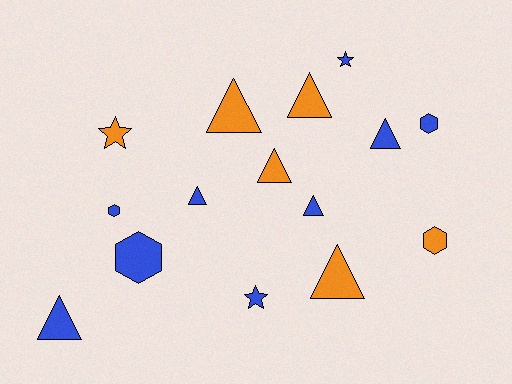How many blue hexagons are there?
There are 3 blue hexagons.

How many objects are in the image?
There are 15 objects.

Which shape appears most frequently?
Triangle, with 8 objects.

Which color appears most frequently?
Blue, with 9 objects.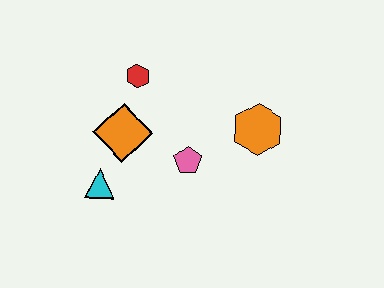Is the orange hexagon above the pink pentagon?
Yes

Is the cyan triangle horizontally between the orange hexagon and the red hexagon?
No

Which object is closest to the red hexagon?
The orange diamond is closest to the red hexagon.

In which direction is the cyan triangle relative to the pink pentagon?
The cyan triangle is to the left of the pink pentagon.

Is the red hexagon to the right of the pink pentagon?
No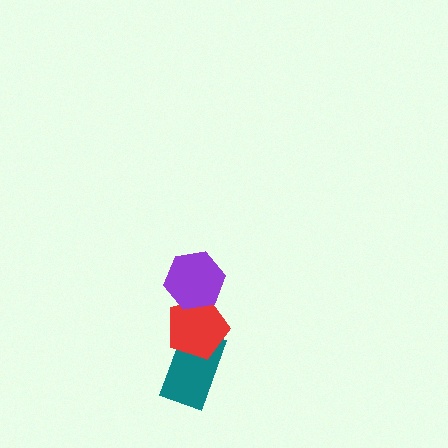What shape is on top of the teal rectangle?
The red pentagon is on top of the teal rectangle.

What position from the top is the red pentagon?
The red pentagon is 2nd from the top.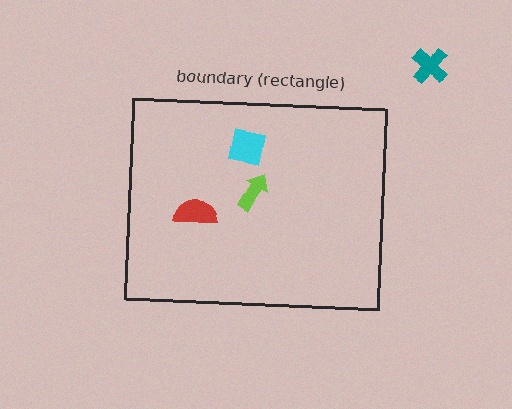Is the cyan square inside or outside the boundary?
Inside.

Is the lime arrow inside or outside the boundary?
Inside.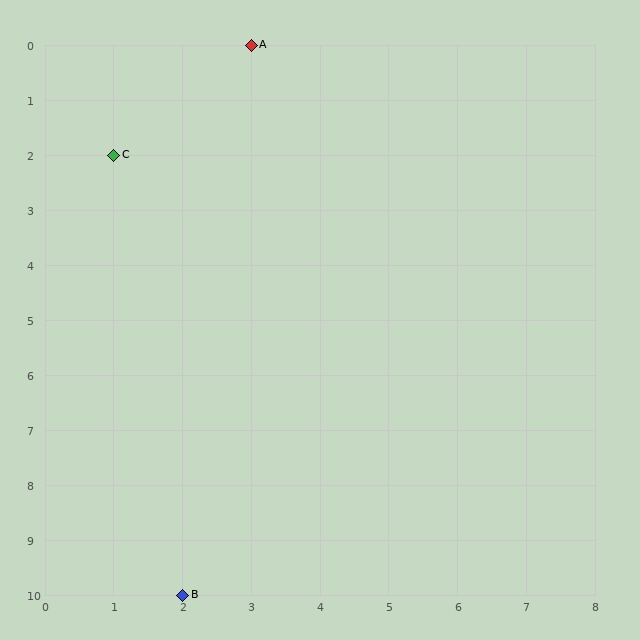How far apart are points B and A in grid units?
Points B and A are 1 column and 10 rows apart (about 10.0 grid units diagonally).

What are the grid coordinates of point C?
Point C is at grid coordinates (1, 2).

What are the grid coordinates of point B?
Point B is at grid coordinates (2, 10).